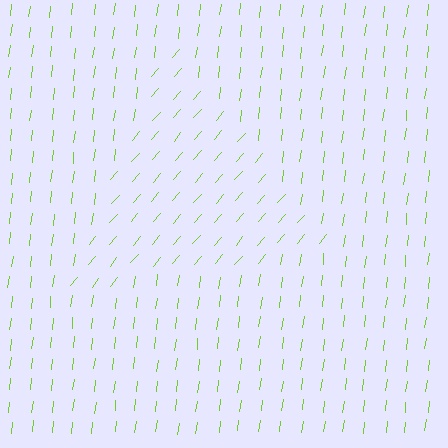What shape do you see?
I see a triangle.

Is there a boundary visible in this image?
Yes, there is a texture boundary formed by a change in line orientation.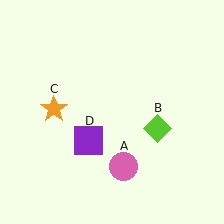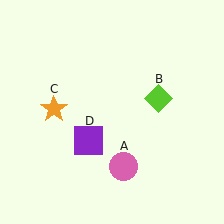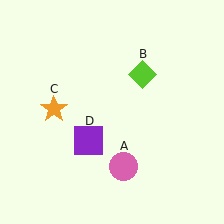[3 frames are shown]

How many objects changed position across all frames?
1 object changed position: lime diamond (object B).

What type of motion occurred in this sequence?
The lime diamond (object B) rotated counterclockwise around the center of the scene.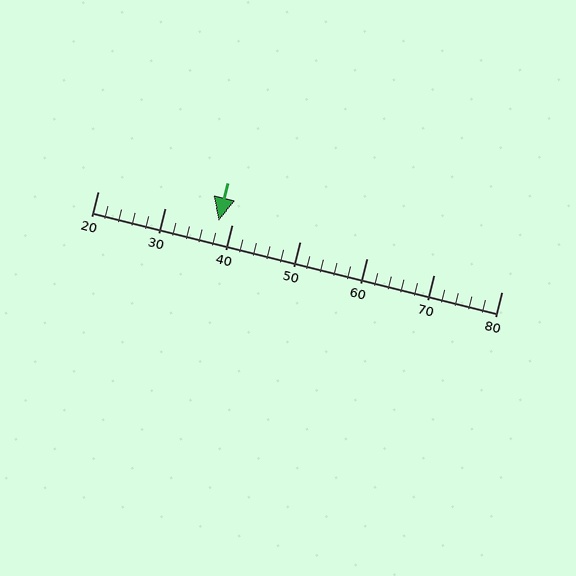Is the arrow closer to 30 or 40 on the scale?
The arrow is closer to 40.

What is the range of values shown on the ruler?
The ruler shows values from 20 to 80.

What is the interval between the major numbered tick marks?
The major tick marks are spaced 10 units apart.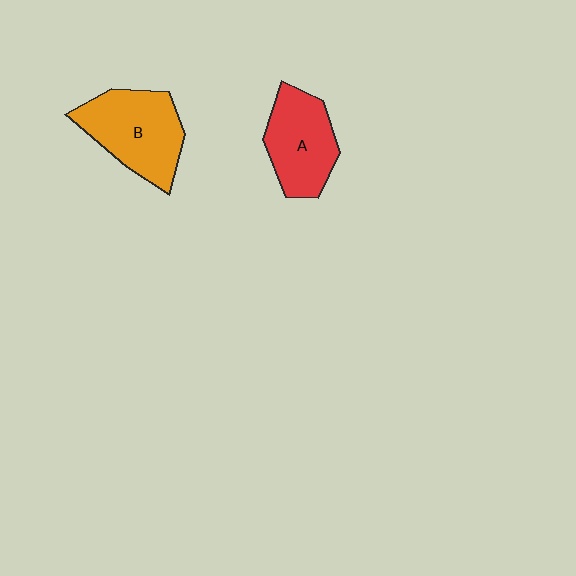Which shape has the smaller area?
Shape A (red).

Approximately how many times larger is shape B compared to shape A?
Approximately 1.2 times.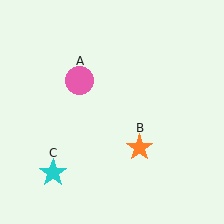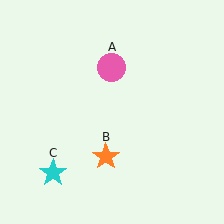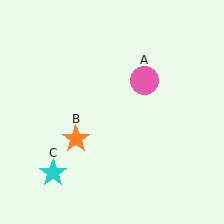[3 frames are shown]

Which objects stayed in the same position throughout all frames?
Cyan star (object C) remained stationary.